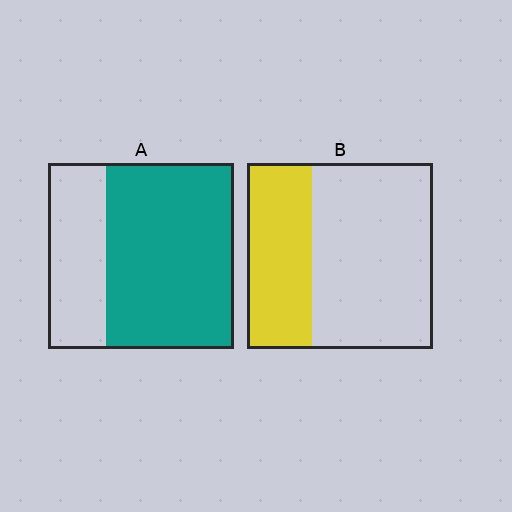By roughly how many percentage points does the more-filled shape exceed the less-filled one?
By roughly 35 percentage points (A over B).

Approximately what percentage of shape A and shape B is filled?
A is approximately 70% and B is approximately 35%.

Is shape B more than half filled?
No.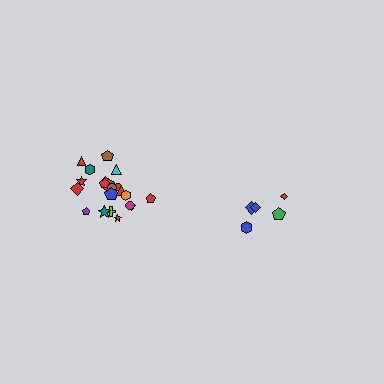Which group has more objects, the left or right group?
The left group.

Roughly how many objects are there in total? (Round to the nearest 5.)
Roughly 25 objects in total.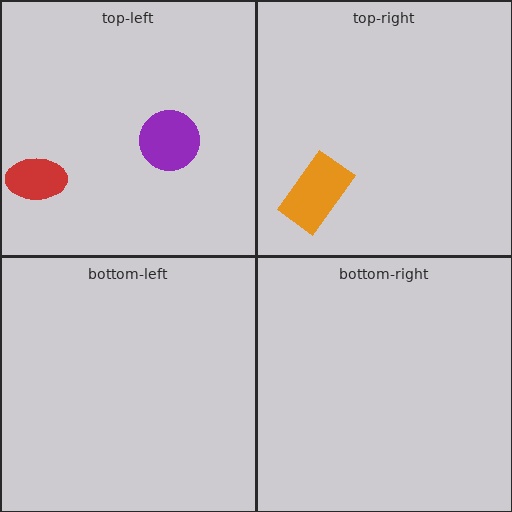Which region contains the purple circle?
The top-left region.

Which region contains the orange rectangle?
The top-right region.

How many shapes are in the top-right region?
1.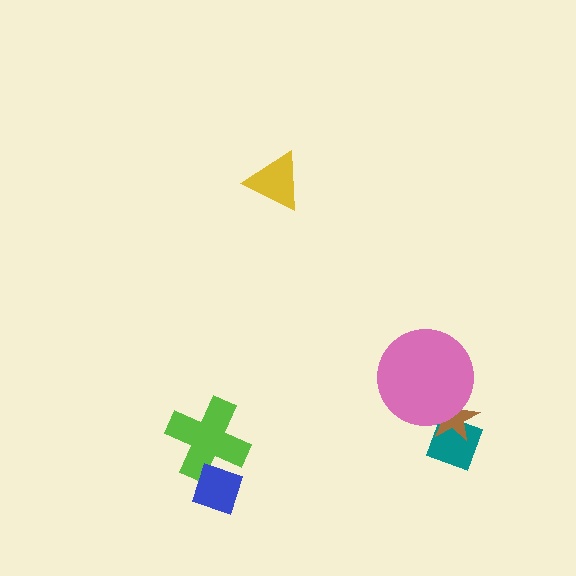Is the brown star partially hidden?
Yes, it is partially covered by another shape.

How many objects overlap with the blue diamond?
1 object overlaps with the blue diamond.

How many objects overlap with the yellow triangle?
0 objects overlap with the yellow triangle.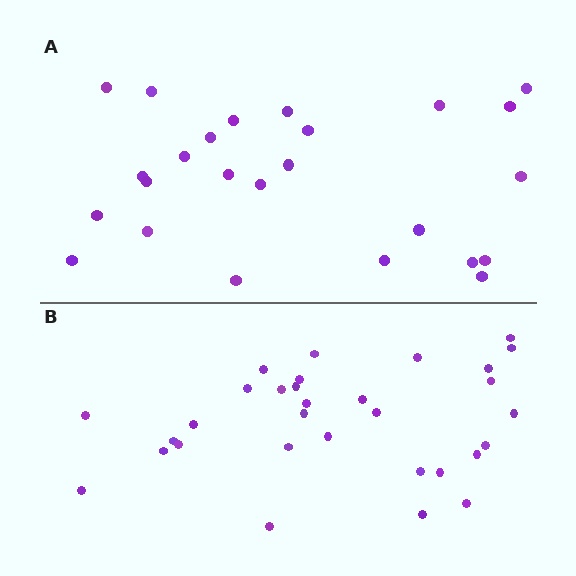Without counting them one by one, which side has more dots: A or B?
Region B (the bottom region) has more dots.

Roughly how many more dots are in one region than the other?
Region B has about 6 more dots than region A.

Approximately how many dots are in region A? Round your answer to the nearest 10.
About 20 dots. (The exact count is 25, which rounds to 20.)